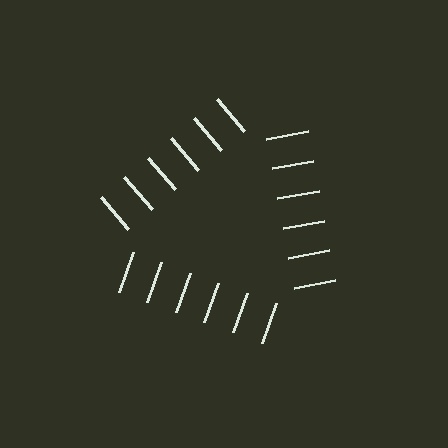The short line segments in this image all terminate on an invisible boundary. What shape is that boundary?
An illusory triangle — the line segments terminate on its edges but no continuous stroke is drawn.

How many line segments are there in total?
18 — 6 along each of the 3 edges.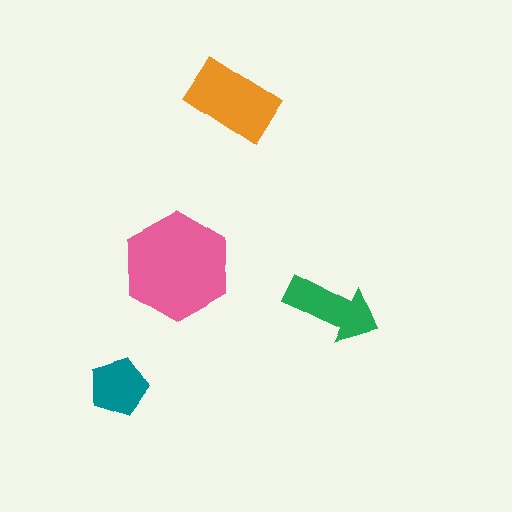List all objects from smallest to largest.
The teal pentagon, the green arrow, the orange rectangle, the pink hexagon.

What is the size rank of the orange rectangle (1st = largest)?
2nd.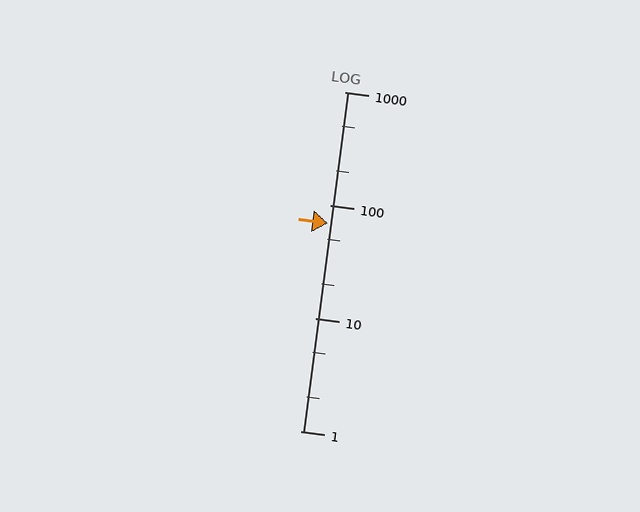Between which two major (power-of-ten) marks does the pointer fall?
The pointer is between 10 and 100.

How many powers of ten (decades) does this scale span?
The scale spans 3 decades, from 1 to 1000.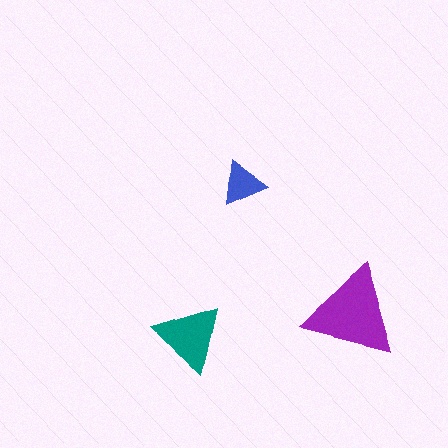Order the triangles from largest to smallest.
the purple one, the teal one, the blue one.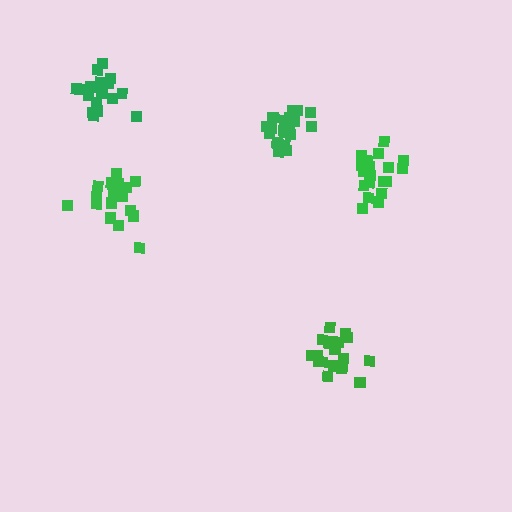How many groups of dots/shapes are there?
There are 5 groups.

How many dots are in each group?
Group 1: 20 dots, Group 2: 19 dots, Group 3: 20 dots, Group 4: 21 dots, Group 5: 21 dots (101 total).